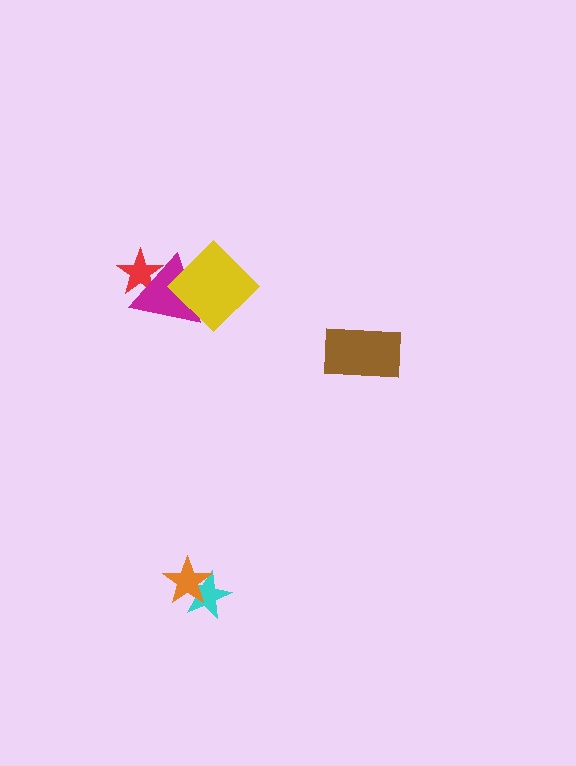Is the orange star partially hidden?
No, no other shape covers it.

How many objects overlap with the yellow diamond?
1 object overlaps with the yellow diamond.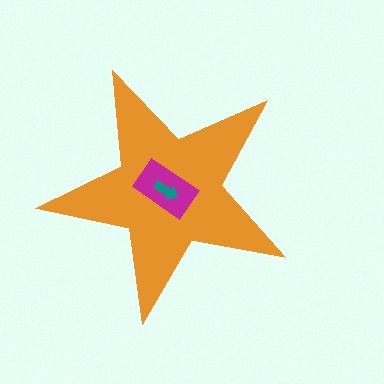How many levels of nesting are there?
3.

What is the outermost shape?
The orange star.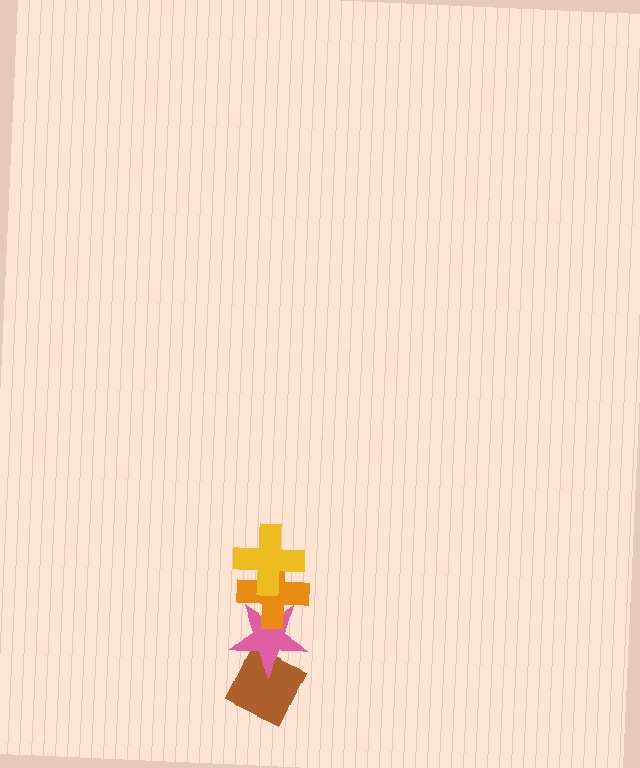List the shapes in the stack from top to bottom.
From top to bottom: the yellow cross, the orange cross, the pink star, the brown diamond.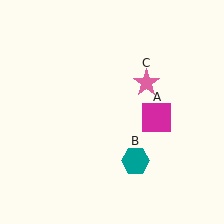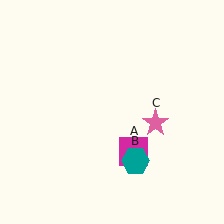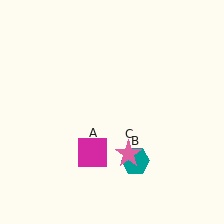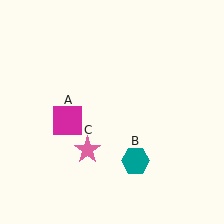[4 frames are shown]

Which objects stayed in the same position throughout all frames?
Teal hexagon (object B) remained stationary.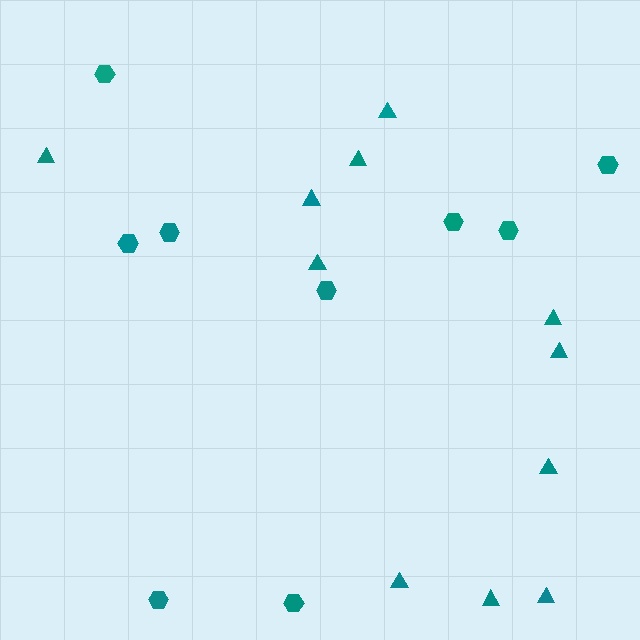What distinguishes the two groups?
There are 2 groups: one group of triangles (11) and one group of hexagons (9).